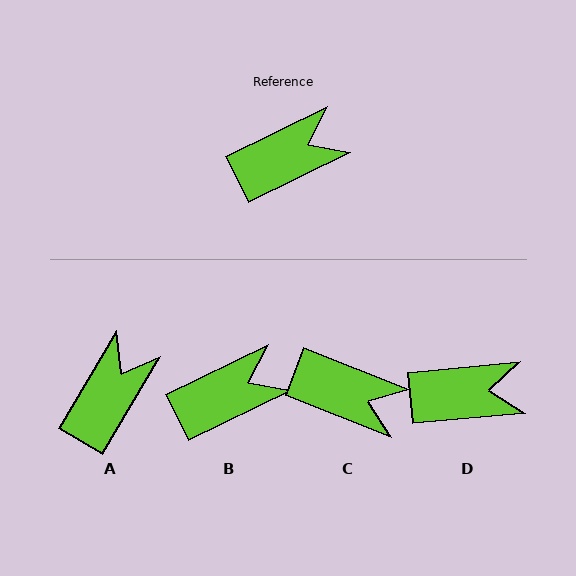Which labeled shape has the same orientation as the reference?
B.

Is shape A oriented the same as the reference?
No, it is off by about 33 degrees.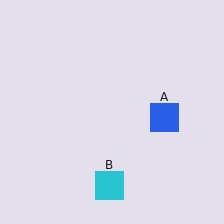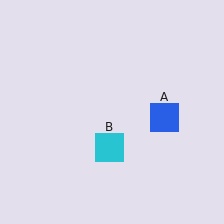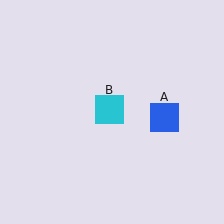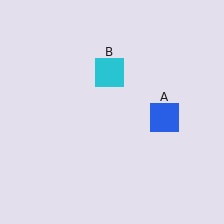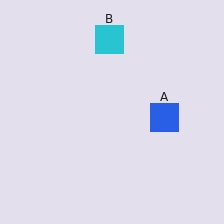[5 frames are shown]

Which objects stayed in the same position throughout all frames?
Blue square (object A) remained stationary.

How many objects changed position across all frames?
1 object changed position: cyan square (object B).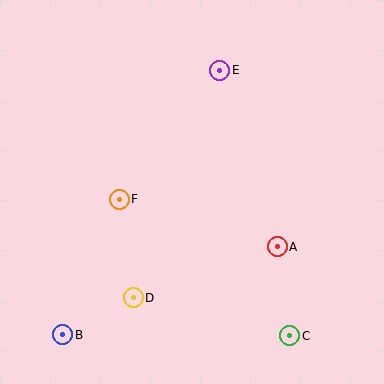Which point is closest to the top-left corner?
Point E is closest to the top-left corner.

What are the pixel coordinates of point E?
Point E is at (220, 70).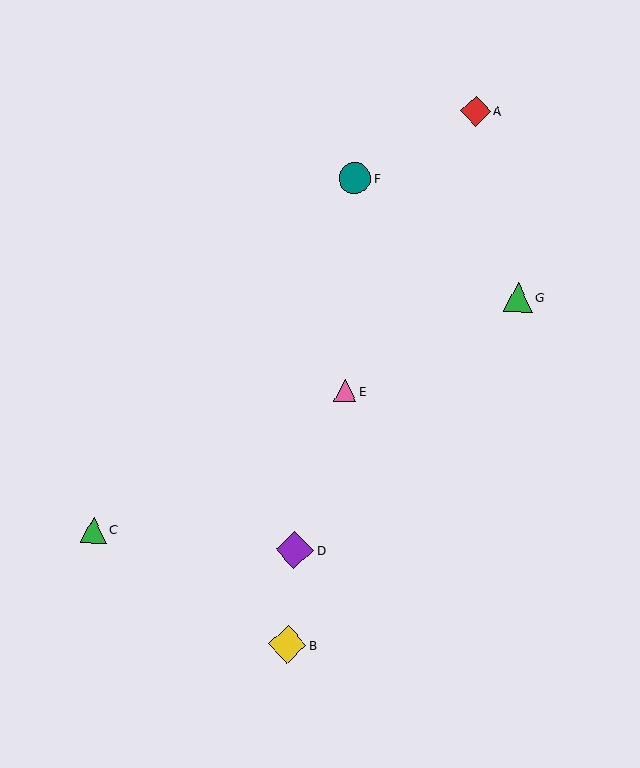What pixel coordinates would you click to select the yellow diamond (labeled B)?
Click at (287, 645) to select the yellow diamond B.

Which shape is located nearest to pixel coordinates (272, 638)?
The yellow diamond (labeled B) at (287, 645) is nearest to that location.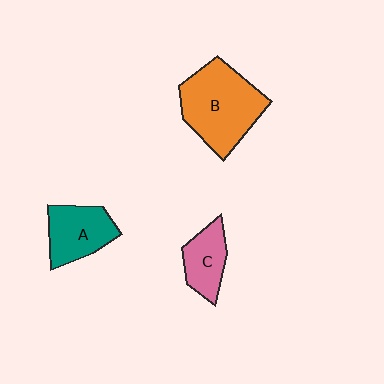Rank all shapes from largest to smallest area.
From largest to smallest: B (orange), A (teal), C (pink).